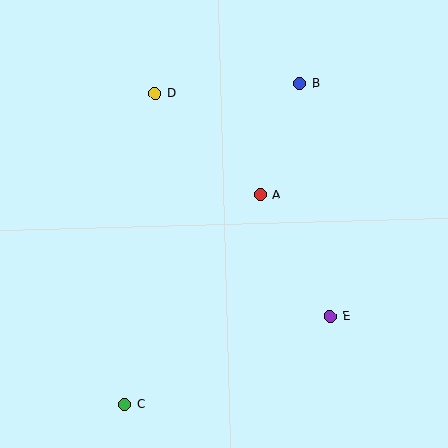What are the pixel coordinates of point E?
Point E is at (330, 316).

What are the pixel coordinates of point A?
Point A is at (261, 195).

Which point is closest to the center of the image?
Point A at (261, 195) is closest to the center.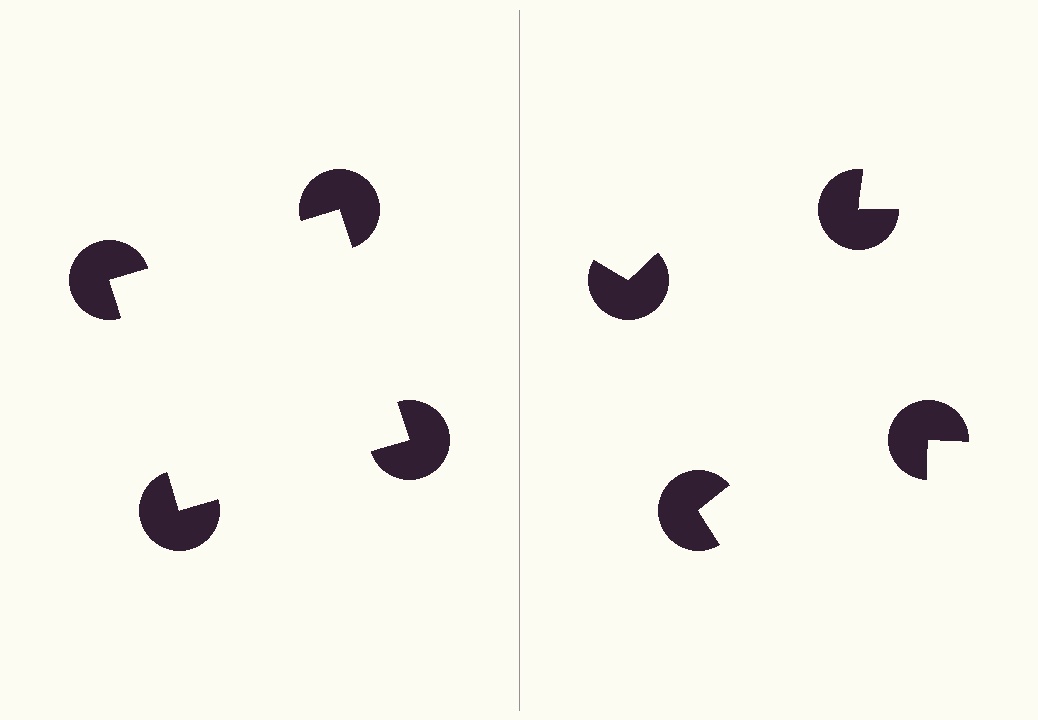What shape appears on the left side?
An illusory square.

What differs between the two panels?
The pac-man discs are positioned identically on both sides; only the wedge orientations differ. On the left they align to a square; on the right they are misaligned.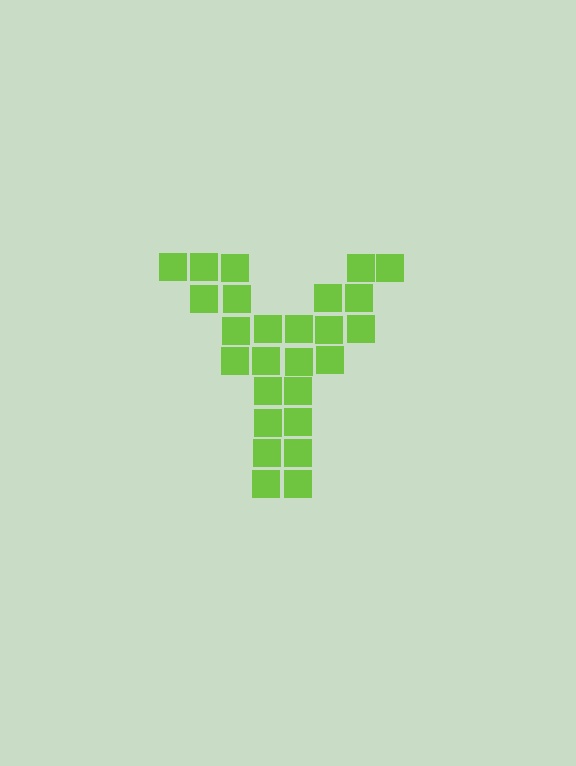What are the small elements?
The small elements are squares.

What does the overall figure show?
The overall figure shows the letter Y.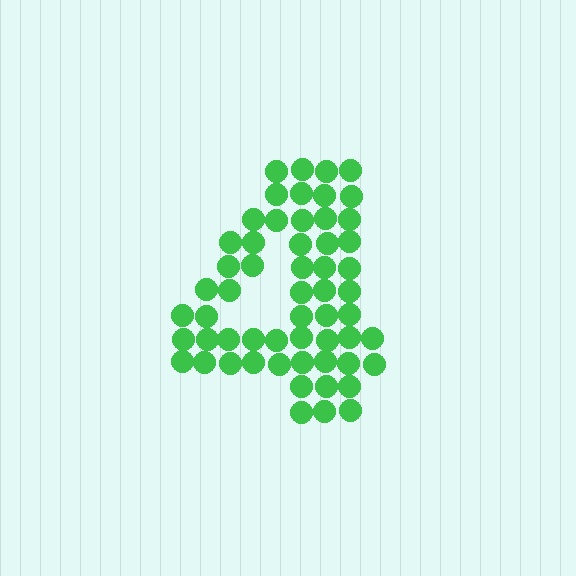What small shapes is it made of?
It is made of small circles.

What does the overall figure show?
The overall figure shows the digit 4.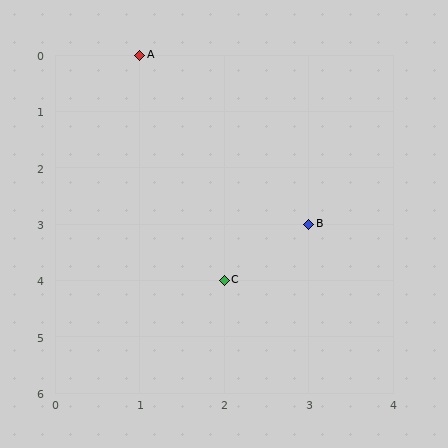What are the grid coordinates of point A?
Point A is at grid coordinates (1, 0).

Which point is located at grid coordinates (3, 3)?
Point B is at (3, 3).